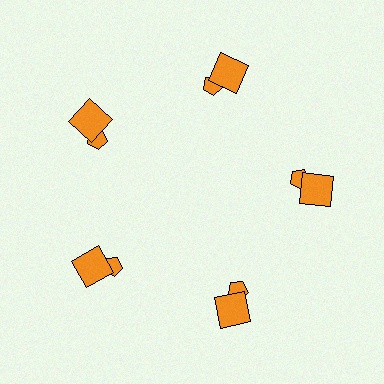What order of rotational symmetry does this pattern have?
This pattern has 5-fold rotational symmetry.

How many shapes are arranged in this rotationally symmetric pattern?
There are 10 shapes, arranged in 5 groups of 2.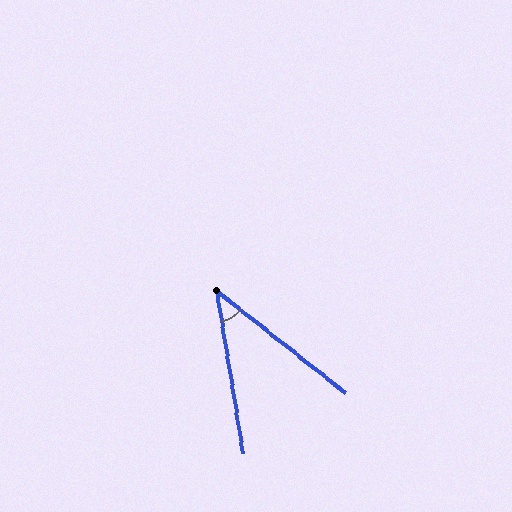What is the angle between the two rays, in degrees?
Approximately 42 degrees.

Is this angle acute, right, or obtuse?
It is acute.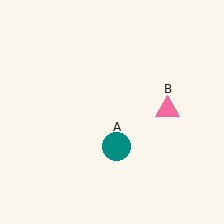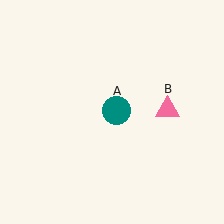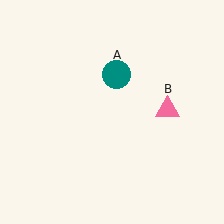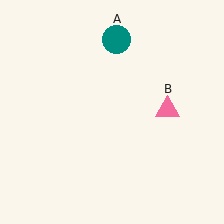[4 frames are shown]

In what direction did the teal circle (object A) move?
The teal circle (object A) moved up.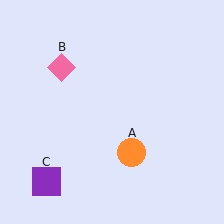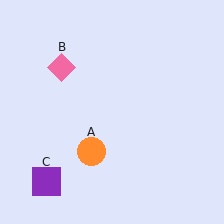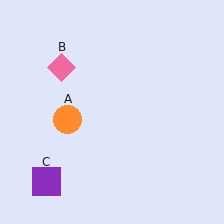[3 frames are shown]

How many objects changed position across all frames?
1 object changed position: orange circle (object A).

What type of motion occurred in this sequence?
The orange circle (object A) rotated clockwise around the center of the scene.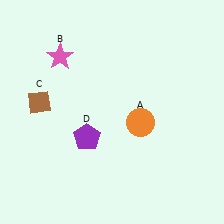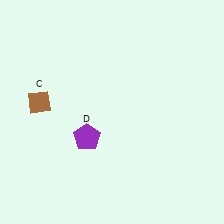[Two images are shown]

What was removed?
The pink star (B), the orange circle (A) were removed in Image 2.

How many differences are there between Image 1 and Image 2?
There are 2 differences between the two images.